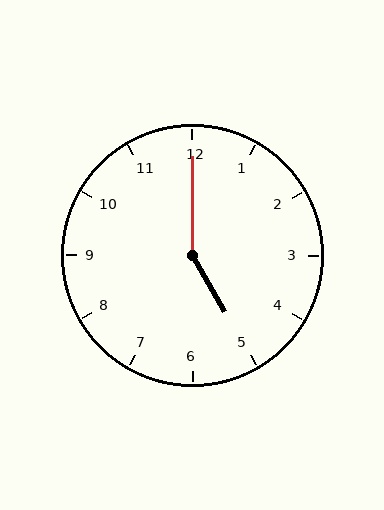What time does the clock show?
5:00.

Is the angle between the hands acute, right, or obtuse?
It is obtuse.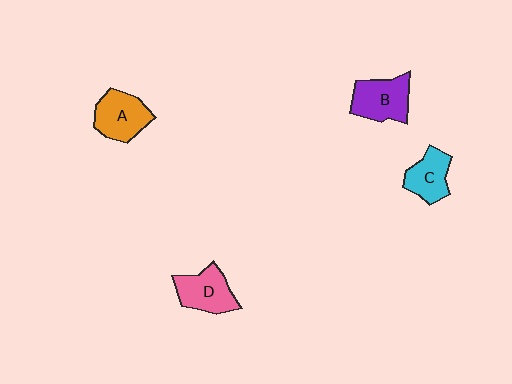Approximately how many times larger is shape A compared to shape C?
Approximately 1.2 times.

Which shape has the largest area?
Shape B (purple).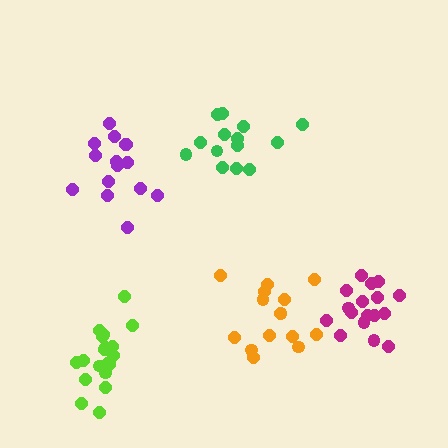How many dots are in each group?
Group 1: 15 dots, Group 2: 15 dots, Group 3: 14 dots, Group 4: 17 dots, Group 5: 19 dots (80 total).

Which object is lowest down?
The lime cluster is bottommost.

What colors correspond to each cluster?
The clusters are colored: orange, purple, green, magenta, lime.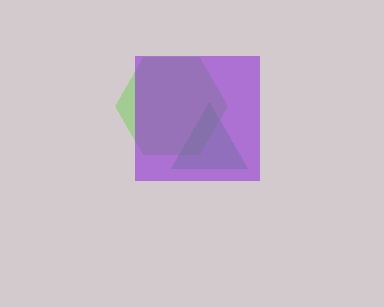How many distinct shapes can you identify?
There are 3 distinct shapes: a lime hexagon, a green triangle, a purple square.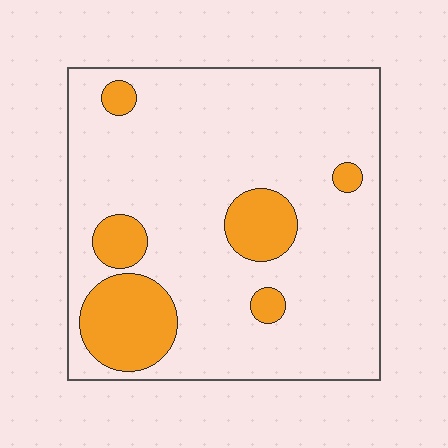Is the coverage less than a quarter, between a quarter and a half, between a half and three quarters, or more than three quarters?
Less than a quarter.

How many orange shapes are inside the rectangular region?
6.